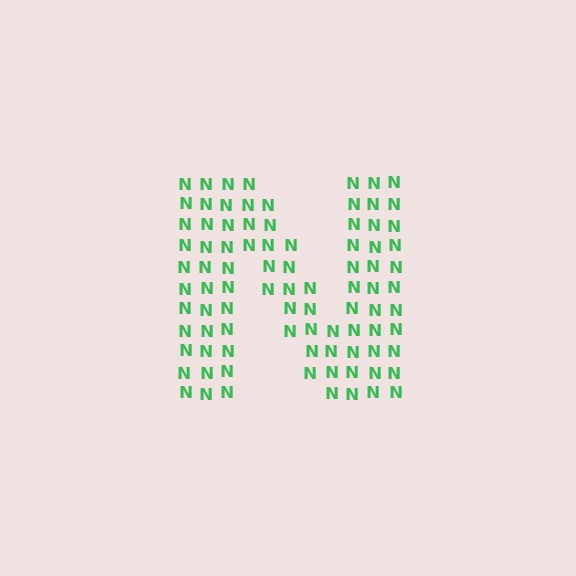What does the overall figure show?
The overall figure shows the letter N.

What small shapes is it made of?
It is made of small letter N's.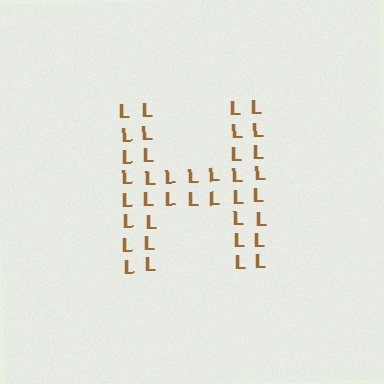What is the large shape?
The large shape is the letter H.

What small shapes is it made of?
It is made of small letter L's.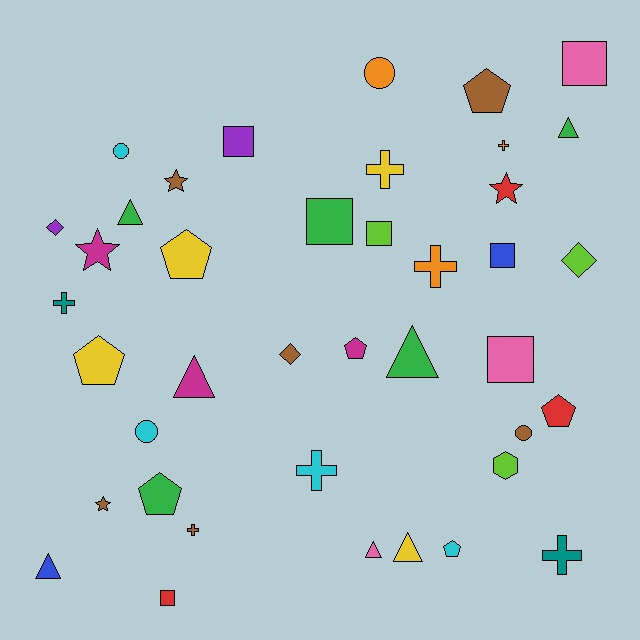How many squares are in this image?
There are 7 squares.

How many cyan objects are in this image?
There are 4 cyan objects.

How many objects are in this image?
There are 40 objects.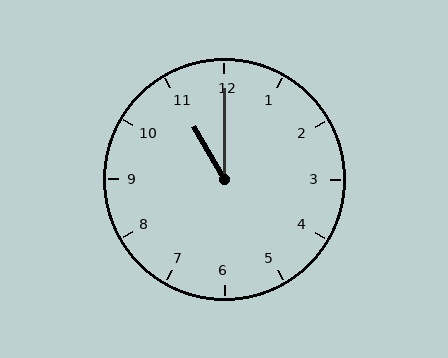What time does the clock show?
11:00.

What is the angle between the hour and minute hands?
Approximately 30 degrees.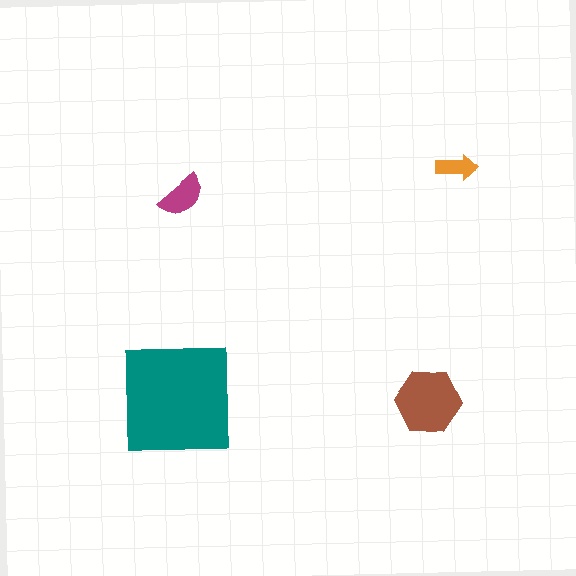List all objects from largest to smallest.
The teal square, the brown hexagon, the magenta semicircle, the orange arrow.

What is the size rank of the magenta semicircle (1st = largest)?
3rd.